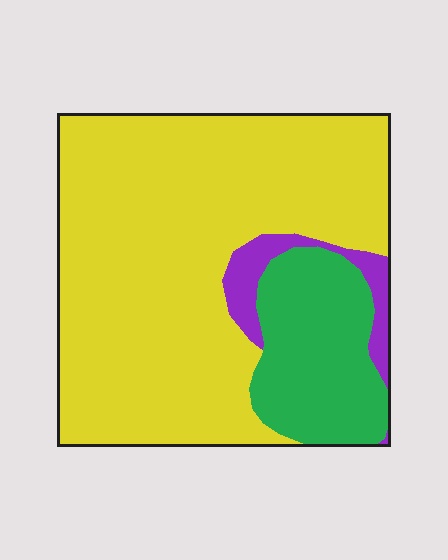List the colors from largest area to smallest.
From largest to smallest: yellow, green, purple.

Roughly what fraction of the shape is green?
Green covers about 20% of the shape.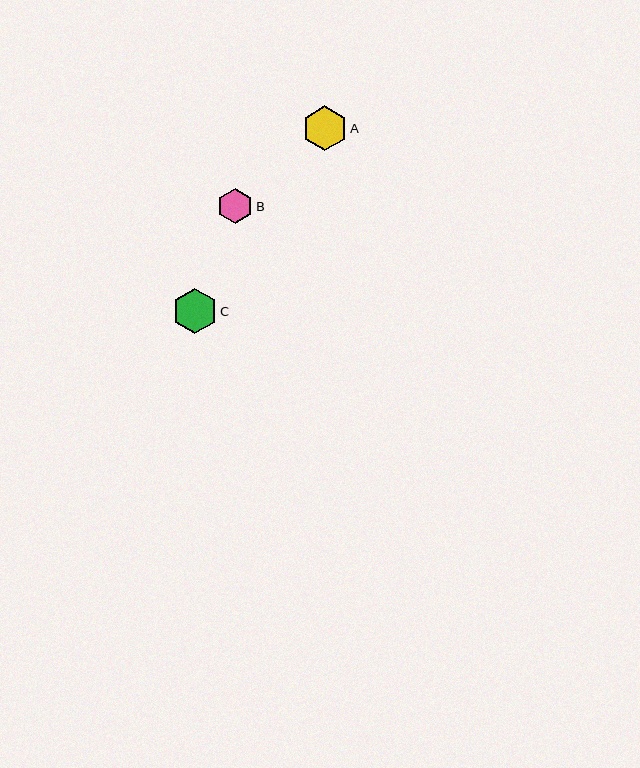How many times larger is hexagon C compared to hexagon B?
Hexagon C is approximately 1.3 times the size of hexagon B.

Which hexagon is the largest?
Hexagon C is the largest with a size of approximately 45 pixels.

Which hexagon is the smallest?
Hexagon B is the smallest with a size of approximately 36 pixels.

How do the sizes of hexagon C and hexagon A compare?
Hexagon C and hexagon A are approximately the same size.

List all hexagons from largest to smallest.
From largest to smallest: C, A, B.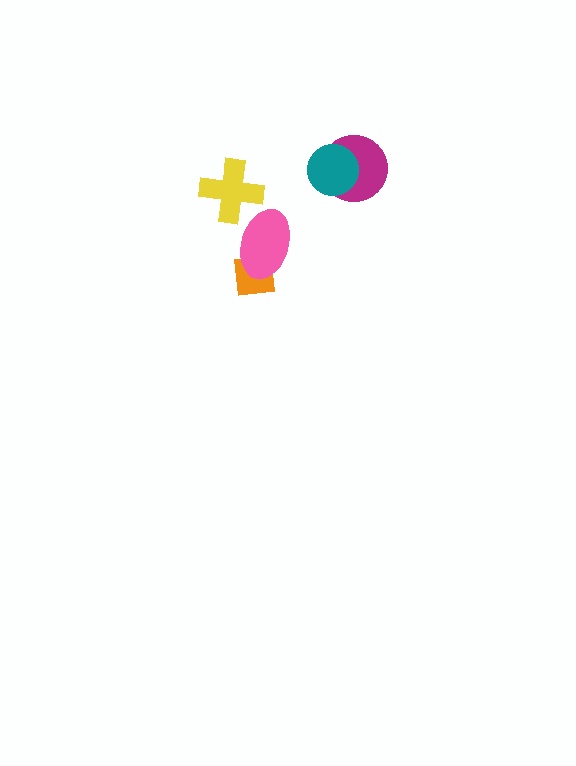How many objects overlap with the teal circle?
1 object overlaps with the teal circle.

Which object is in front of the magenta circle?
The teal circle is in front of the magenta circle.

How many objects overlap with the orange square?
1 object overlaps with the orange square.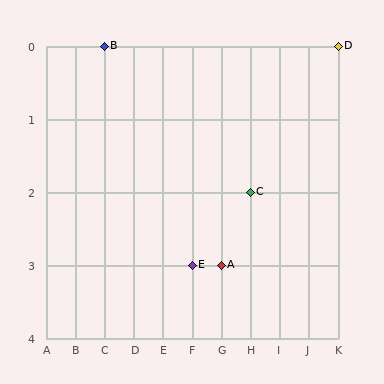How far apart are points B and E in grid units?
Points B and E are 3 columns and 3 rows apart (about 4.2 grid units diagonally).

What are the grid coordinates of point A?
Point A is at grid coordinates (G, 3).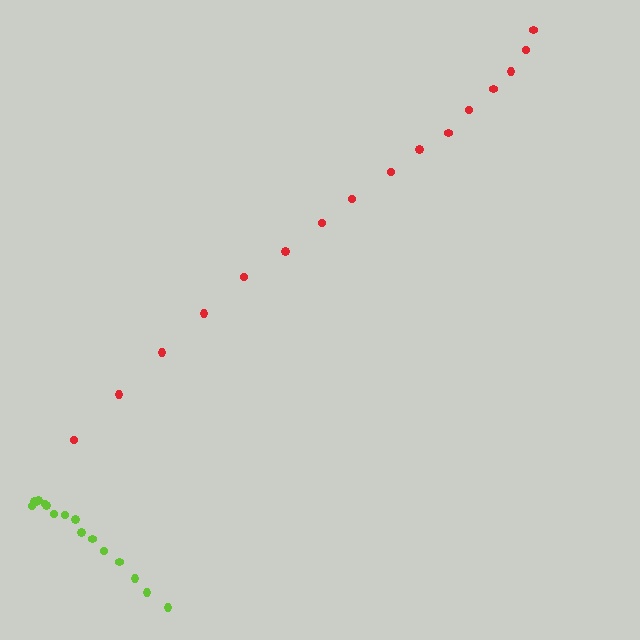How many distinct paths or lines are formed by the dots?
There are 2 distinct paths.